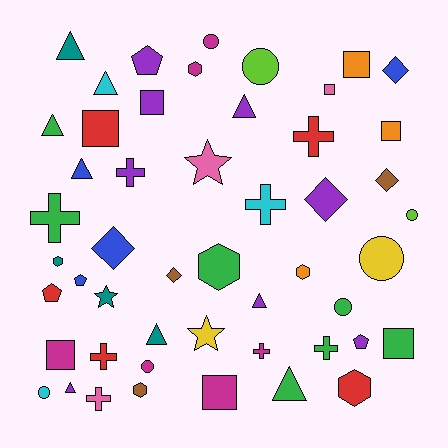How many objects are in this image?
There are 50 objects.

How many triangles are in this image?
There are 9 triangles.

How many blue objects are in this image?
There are 4 blue objects.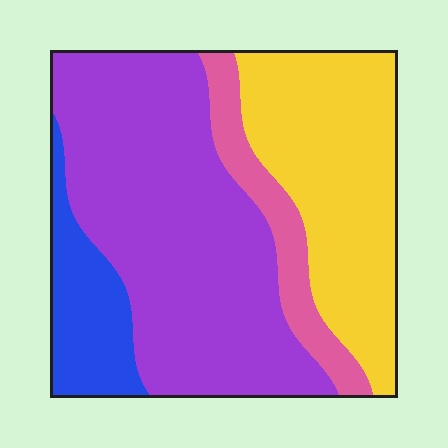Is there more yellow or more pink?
Yellow.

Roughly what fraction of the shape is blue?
Blue covers about 10% of the shape.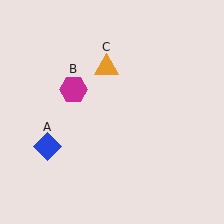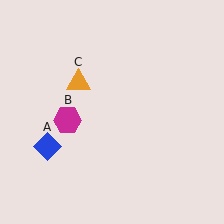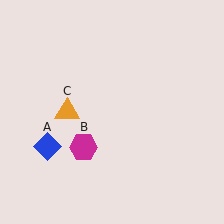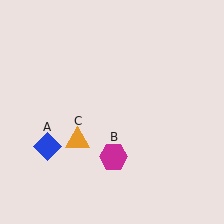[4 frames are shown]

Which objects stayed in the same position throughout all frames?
Blue diamond (object A) remained stationary.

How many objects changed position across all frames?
2 objects changed position: magenta hexagon (object B), orange triangle (object C).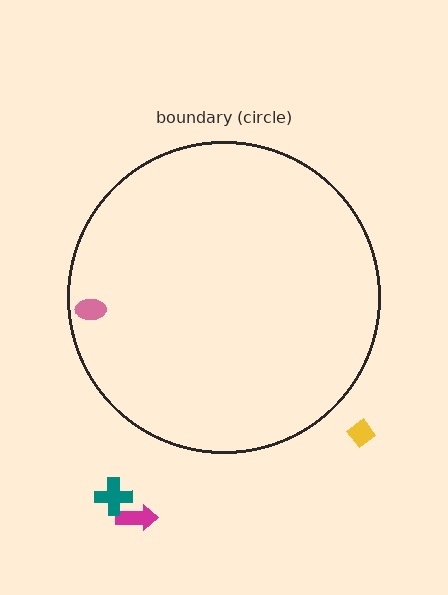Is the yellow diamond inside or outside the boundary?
Outside.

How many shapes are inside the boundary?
1 inside, 3 outside.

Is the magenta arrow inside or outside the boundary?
Outside.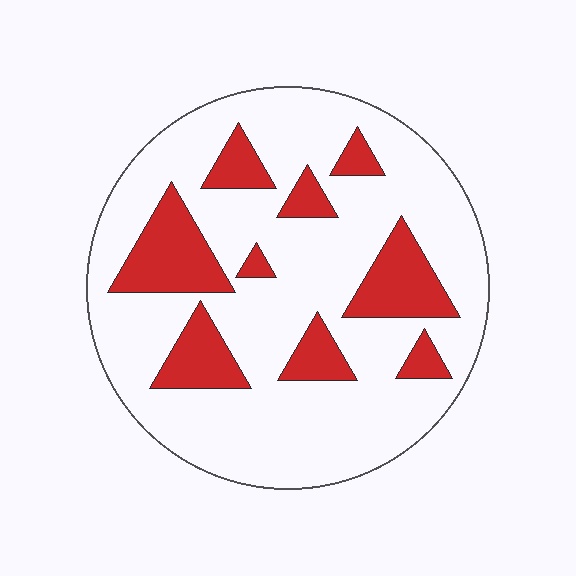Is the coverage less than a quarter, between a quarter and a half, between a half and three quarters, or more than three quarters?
Less than a quarter.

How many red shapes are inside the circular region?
9.